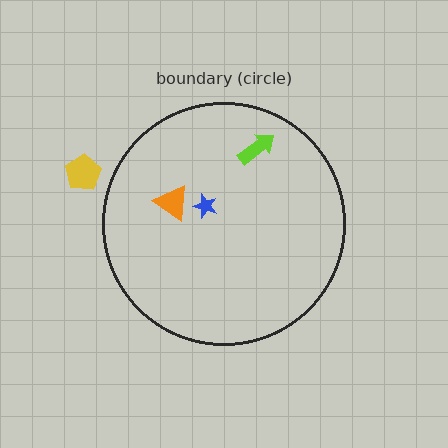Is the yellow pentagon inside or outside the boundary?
Outside.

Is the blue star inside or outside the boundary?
Inside.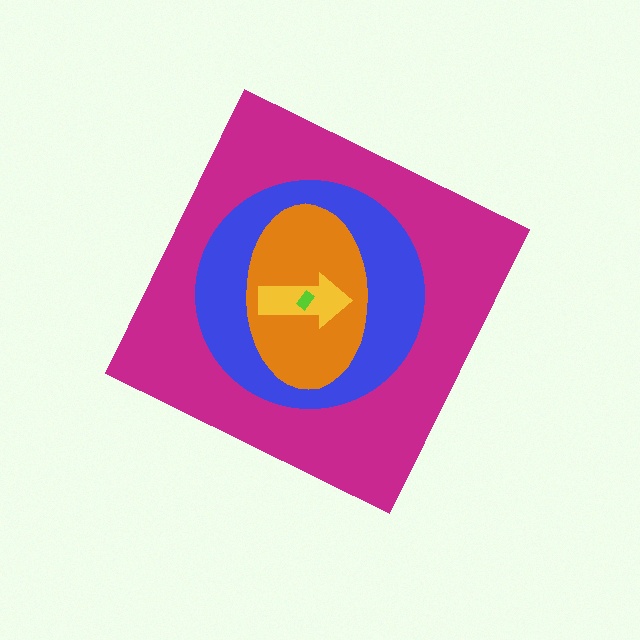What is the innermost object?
The lime rectangle.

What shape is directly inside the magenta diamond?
The blue circle.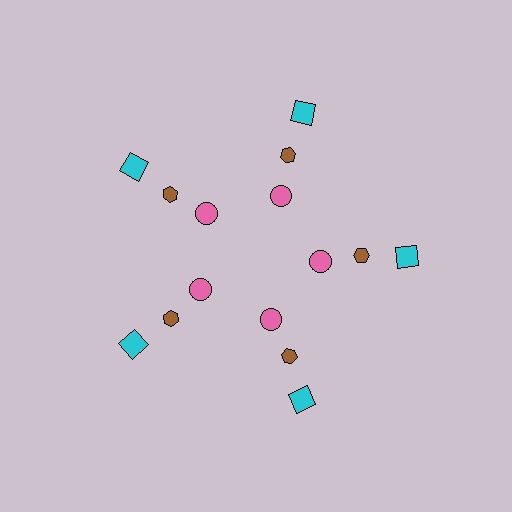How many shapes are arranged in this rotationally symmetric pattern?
There are 15 shapes, arranged in 5 groups of 3.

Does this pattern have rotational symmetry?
Yes, this pattern has 5-fold rotational symmetry. It looks the same after rotating 72 degrees around the center.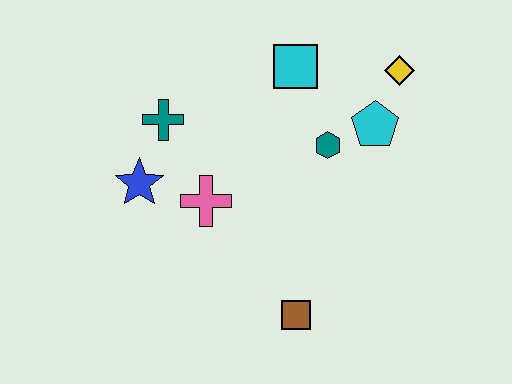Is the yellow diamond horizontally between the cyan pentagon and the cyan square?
No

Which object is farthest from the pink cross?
The yellow diamond is farthest from the pink cross.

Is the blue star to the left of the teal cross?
Yes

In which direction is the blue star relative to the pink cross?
The blue star is to the left of the pink cross.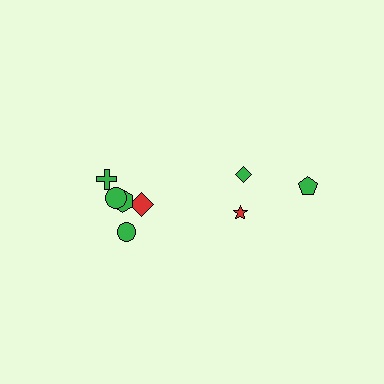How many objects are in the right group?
There are 3 objects.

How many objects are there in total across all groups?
There are 8 objects.